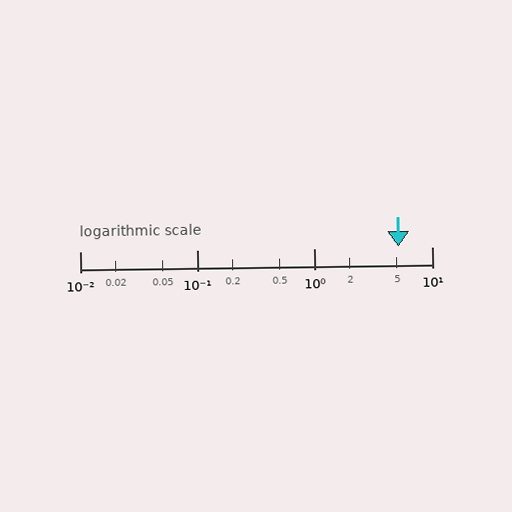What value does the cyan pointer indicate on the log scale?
The pointer indicates approximately 5.2.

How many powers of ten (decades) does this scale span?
The scale spans 3 decades, from 0.01 to 10.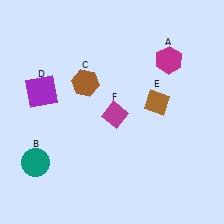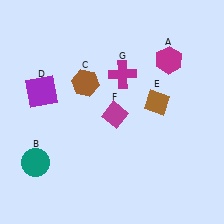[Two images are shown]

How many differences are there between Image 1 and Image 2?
There is 1 difference between the two images.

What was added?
A magenta cross (G) was added in Image 2.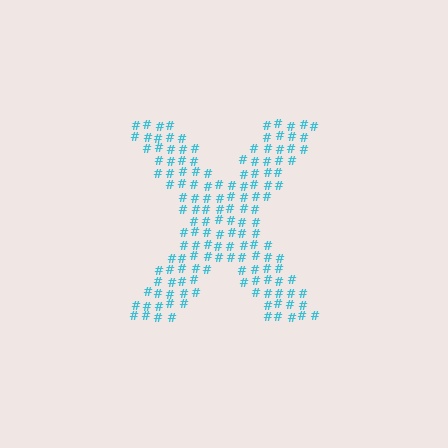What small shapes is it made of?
It is made of small hash symbols.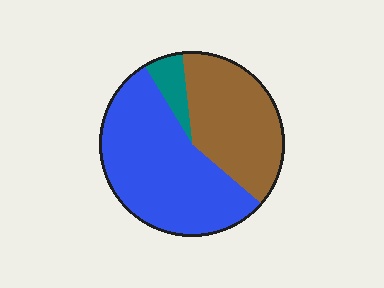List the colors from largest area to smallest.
From largest to smallest: blue, brown, teal.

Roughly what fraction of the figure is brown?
Brown takes up between a quarter and a half of the figure.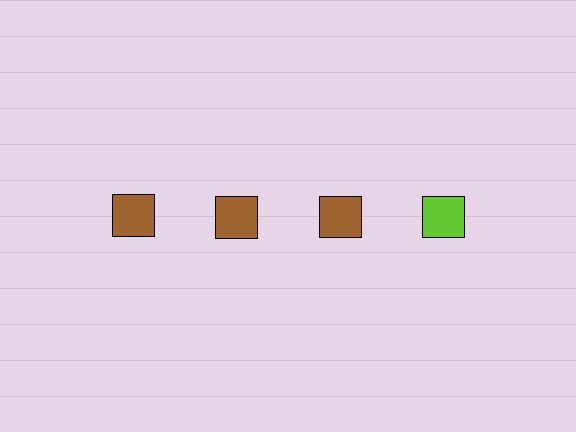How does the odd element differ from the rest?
It has a different color: lime instead of brown.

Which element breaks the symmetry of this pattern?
The lime square in the top row, second from right column breaks the symmetry. All other shapes are brown squares.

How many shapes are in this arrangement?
There are 4 shapes arranged in a grid pattern.